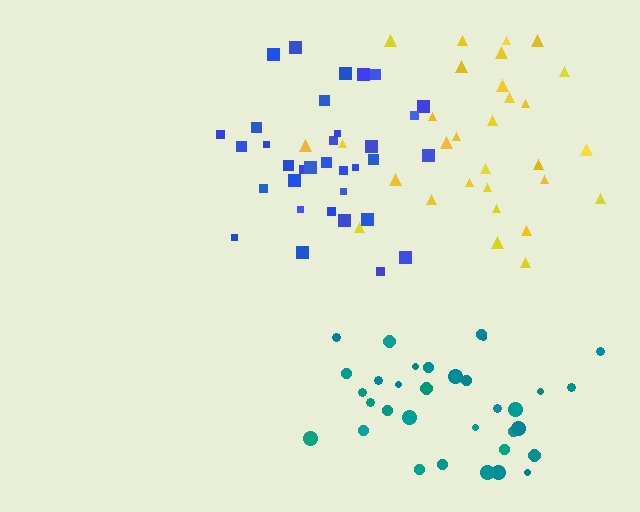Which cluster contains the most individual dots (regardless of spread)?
Blue (34).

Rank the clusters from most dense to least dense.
blue, teal, yellow.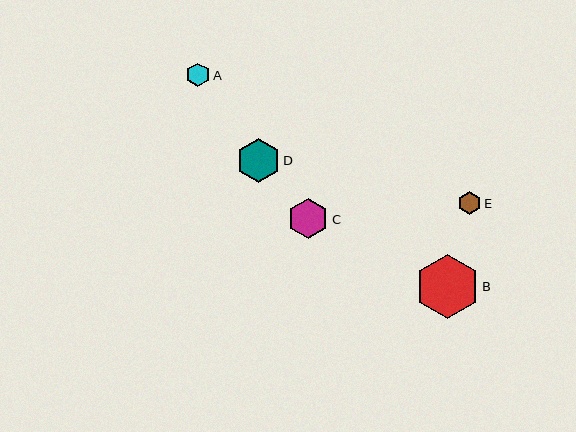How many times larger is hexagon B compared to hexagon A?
Hexagon B is approximately 2.7 times the size of hexagon A.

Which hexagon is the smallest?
Hexagon E is the smallest with a size of approximately 23 pixels.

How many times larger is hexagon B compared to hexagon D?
Hexagon B is approximately 1.4 times the size of hexagon D.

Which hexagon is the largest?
Hexagon B is the largest with a size of approximately 64 pixels.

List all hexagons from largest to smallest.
From largest to smallest: B, D, C, A, E.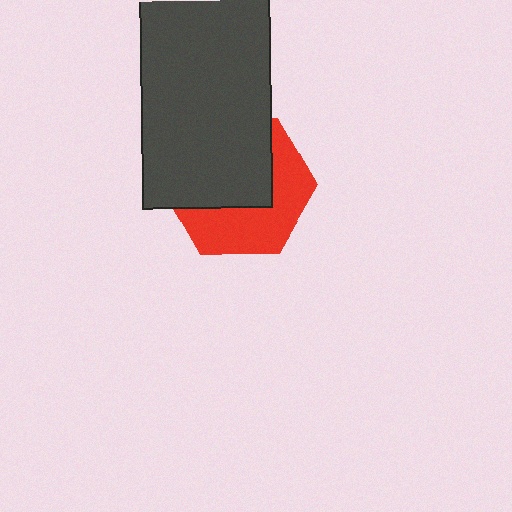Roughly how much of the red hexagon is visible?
About half of it is visible (roughly 46%).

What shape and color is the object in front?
The object in front is a dark gray rectangle.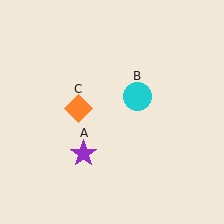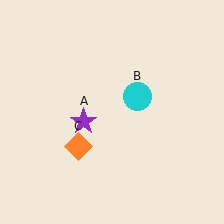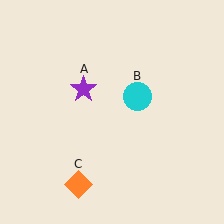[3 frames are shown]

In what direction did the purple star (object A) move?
The purple star (object A) moved up.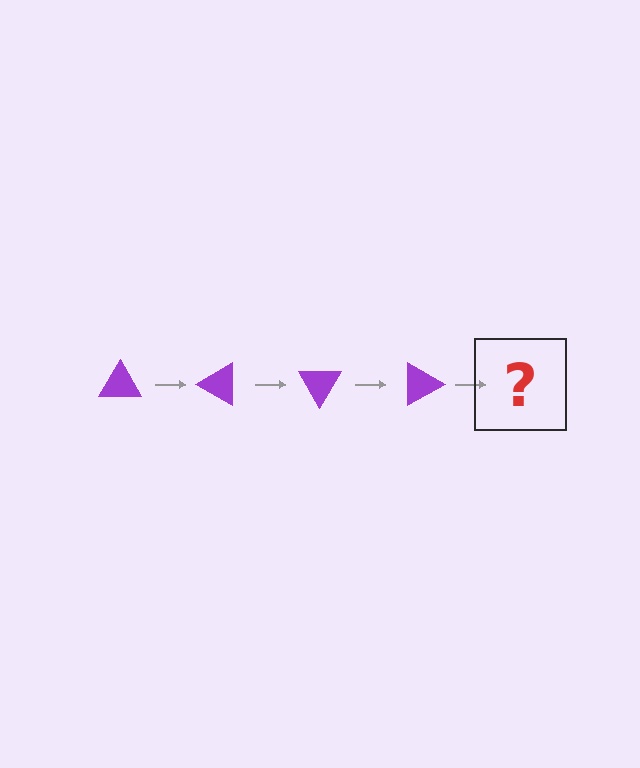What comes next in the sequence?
The next element should be a purple triangle rotated 120 degrees.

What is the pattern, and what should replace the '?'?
The pattern is that the triangle rotates 30 degrees each step. The '?' should be a purple triangle rotated 120 degrees.